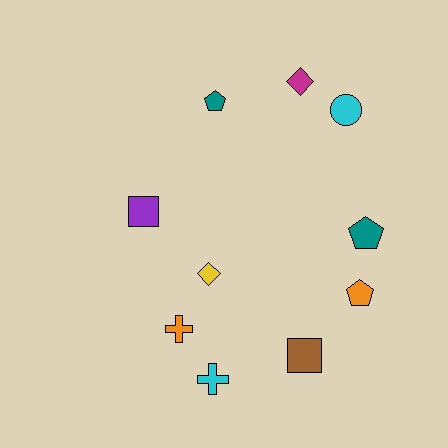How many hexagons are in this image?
There are no hexagons.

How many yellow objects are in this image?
There is 1 yellow object.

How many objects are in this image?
There are 10 objects.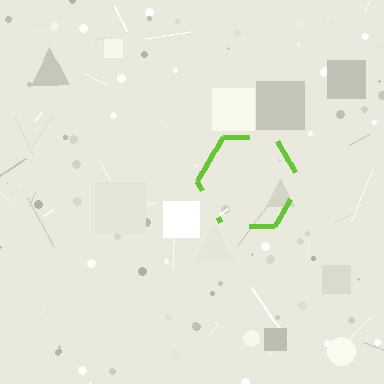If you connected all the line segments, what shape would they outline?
They would outline a hexagon.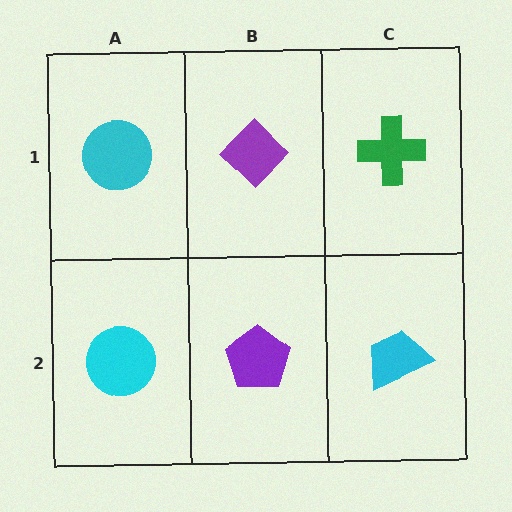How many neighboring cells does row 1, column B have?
3.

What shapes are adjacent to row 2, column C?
A green cross (row 1, column C), a purple pentagon (row 2, column B).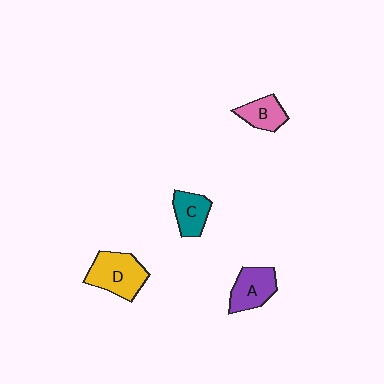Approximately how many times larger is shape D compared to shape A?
Approximately 1.3 times.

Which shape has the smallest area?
Shape B (pink).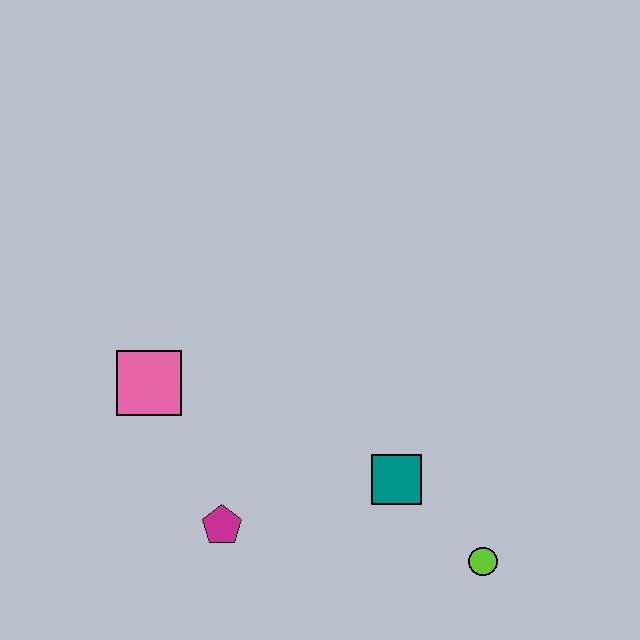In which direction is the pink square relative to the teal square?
The pink square is to the left of the teal square.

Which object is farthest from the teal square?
The pink square is farthest from the teal square.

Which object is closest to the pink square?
The magenta pentagon is closest to the pink square.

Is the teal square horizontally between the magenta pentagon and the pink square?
No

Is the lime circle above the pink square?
No